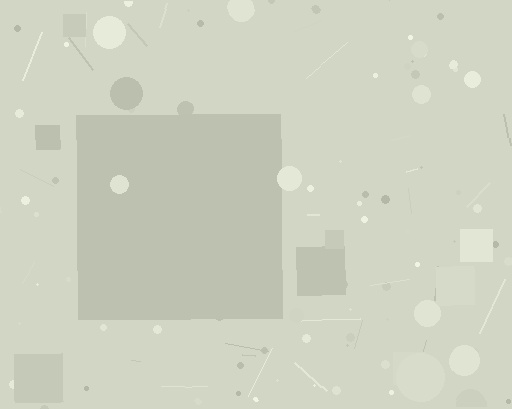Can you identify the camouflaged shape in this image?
The camouflaged shape is a square.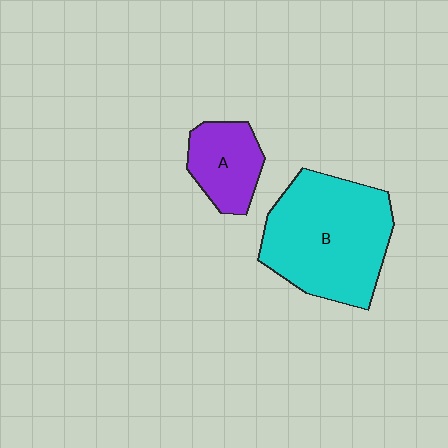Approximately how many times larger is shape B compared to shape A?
Approximately 2.4 times.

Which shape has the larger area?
Shape B (cyan).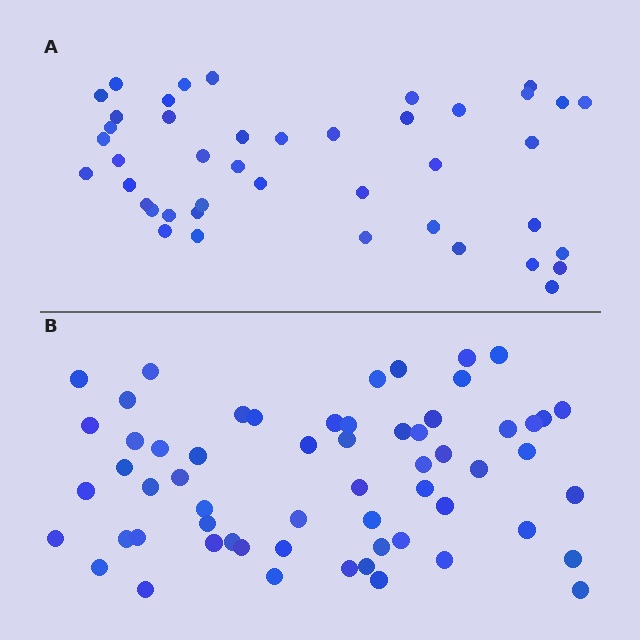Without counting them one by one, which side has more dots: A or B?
Region B (the bottom region) has more dots.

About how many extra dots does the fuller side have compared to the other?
Region B has approximately 15 more dots than region A.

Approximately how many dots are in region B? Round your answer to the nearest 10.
About 60 dots.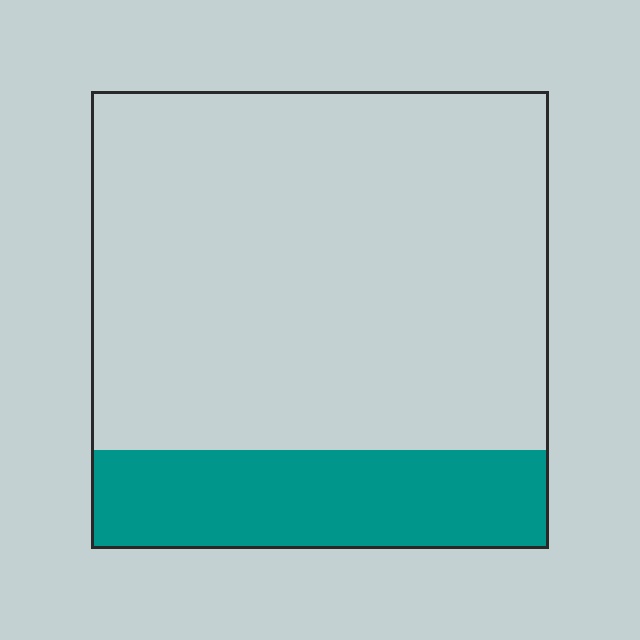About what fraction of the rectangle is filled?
About one fifth (1/5).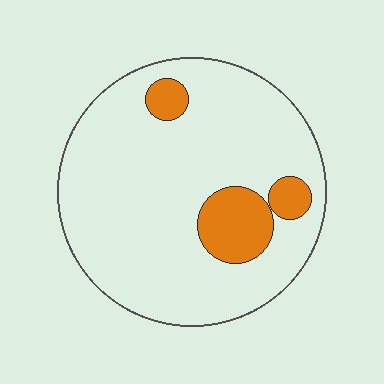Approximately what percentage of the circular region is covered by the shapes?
Approximately 15%.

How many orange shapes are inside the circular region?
3.